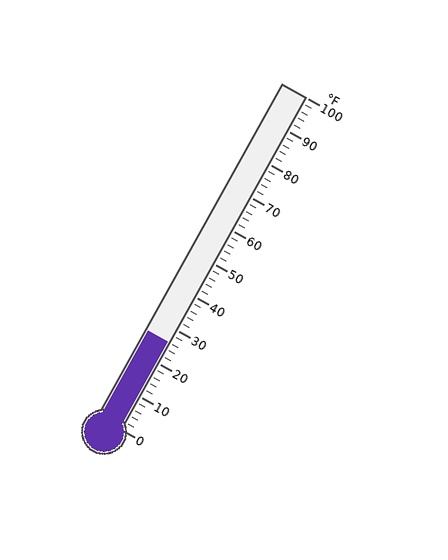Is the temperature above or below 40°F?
The temperature is below 40°F.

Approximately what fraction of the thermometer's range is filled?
The thermometer is filled to approximately 25% of its range.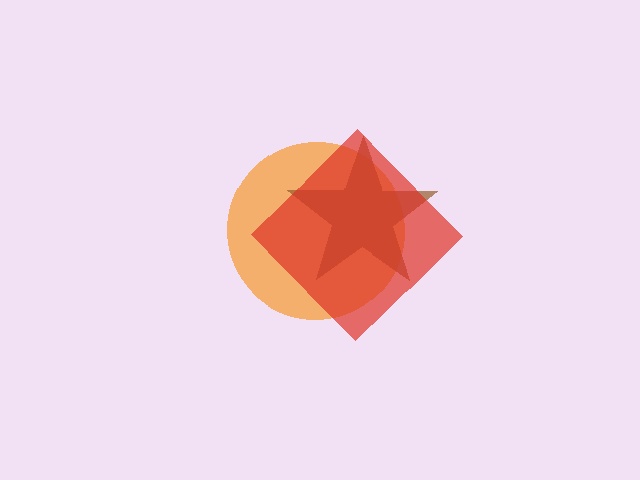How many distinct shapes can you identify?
There are 3 distinct shapes: an orange circle, a brown star, a red diamond.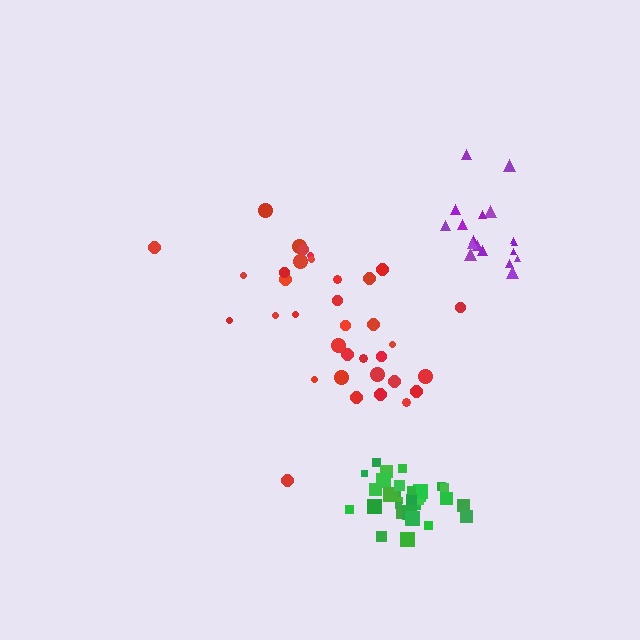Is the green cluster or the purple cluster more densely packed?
Green.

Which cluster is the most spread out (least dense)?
Red.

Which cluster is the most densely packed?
Green.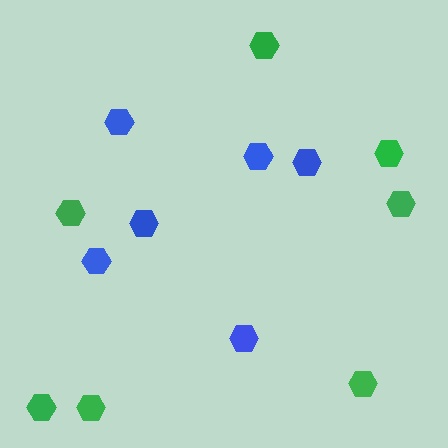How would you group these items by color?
There are 2 groups: one group of blue hexagons (6) and one group of green hexagons (7).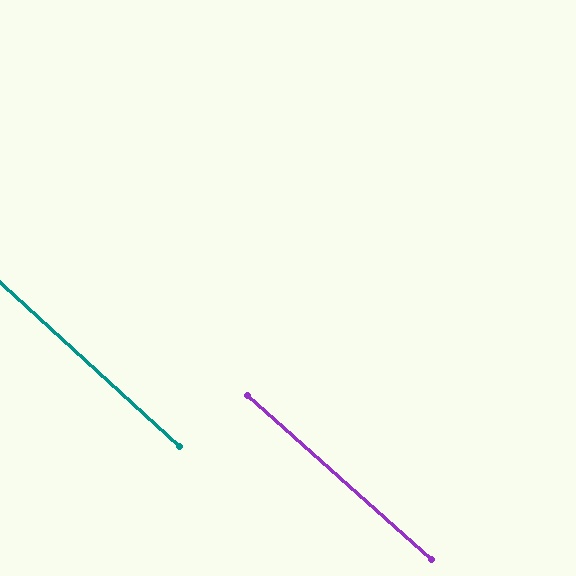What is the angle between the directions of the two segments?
Approximately 1 degree.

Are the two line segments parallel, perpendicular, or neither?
Parallel — their directions differ by only 0.7°.